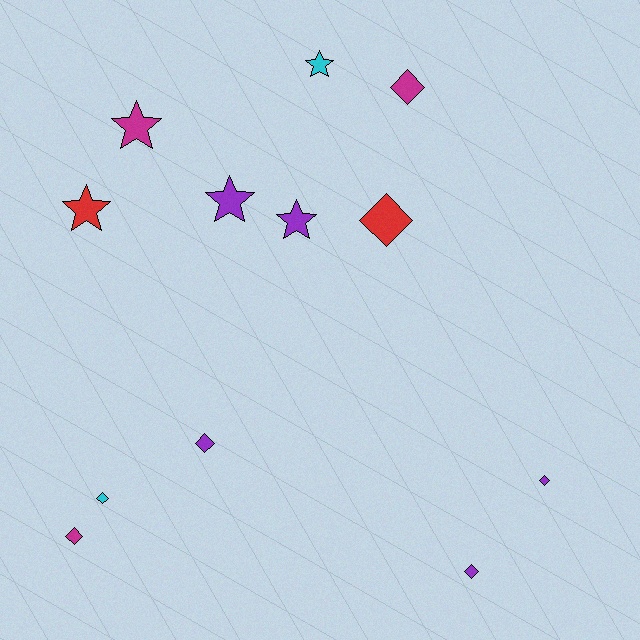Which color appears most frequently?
Purple, with 5 objects.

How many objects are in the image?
There are 12 objects.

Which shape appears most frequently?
Diamond, with 7 objects.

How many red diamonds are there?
There is 1 red diamond.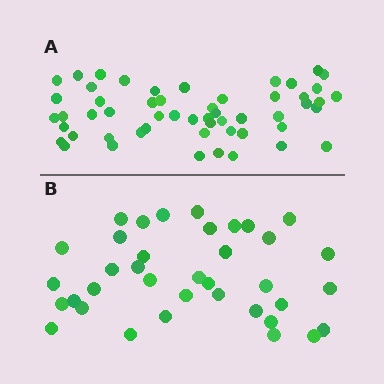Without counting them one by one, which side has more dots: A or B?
Region A (the top region) has more dots.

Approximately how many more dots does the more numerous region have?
Region A has approximately 15 more dots than region B.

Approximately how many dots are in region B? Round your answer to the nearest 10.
About 40 dots. (The exact count is 37, which rounds to 40.)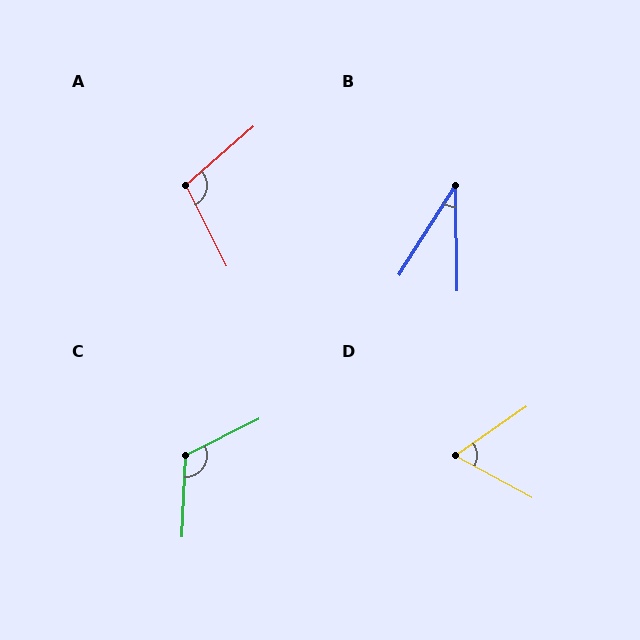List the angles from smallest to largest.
B (33°), D (63°), A (104°), C (119°).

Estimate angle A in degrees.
Approximately 104 degrees.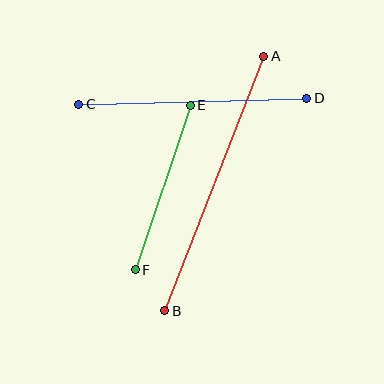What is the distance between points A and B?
The distance is approximately 273 pixels.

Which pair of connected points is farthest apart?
Points A and B are farthest apart.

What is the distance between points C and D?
The distance is approximately 228 pixels.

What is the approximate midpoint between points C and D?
The midpoint is at approximately (193, 101) pixels.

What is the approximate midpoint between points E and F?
The midpoint is at approximately (163, 188) pixels.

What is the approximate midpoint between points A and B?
The midpoint is at approximately (214, 183) pixels.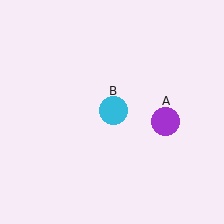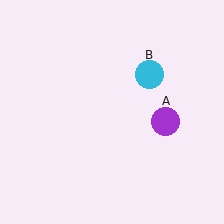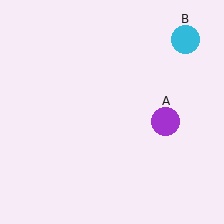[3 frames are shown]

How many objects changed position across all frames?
1 object changed position: cyan circle (object B).